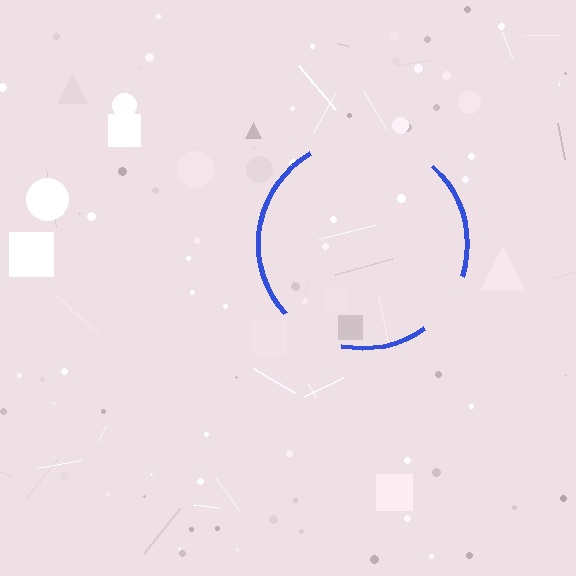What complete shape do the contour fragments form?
The contour fragments form a circle.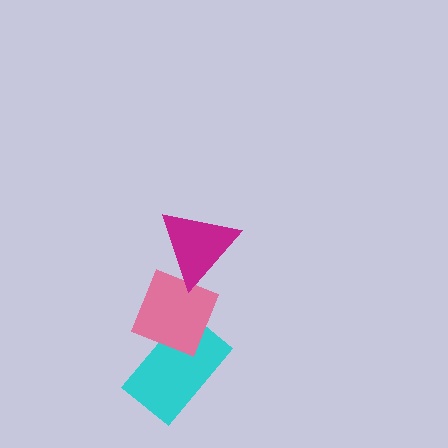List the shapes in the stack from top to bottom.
From top to bottom: the magenta triangle, the pink diamond, the cyan rectangle.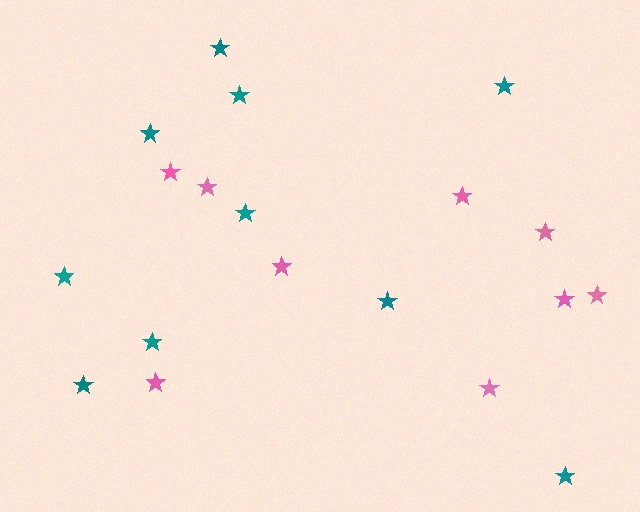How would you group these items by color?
There are 2 groups: one group of teal stars (10) and one group of pink stars (9).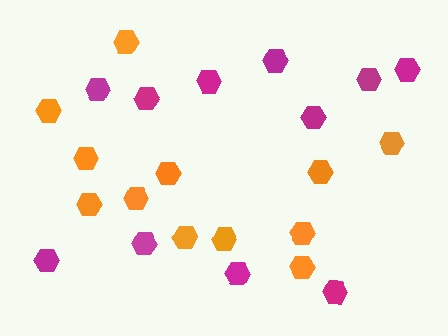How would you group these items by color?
There are 2 groups: one group of orange hexagons (12) and one group of magenta hexagons (11).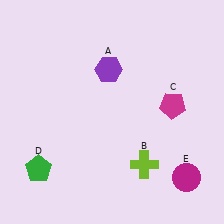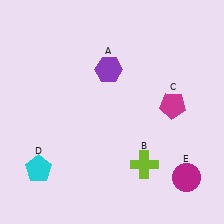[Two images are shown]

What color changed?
The pentagon (D) changed from green in Image 1 to cyan in Image 2.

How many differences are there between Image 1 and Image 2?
There is 1 difference between the two images.